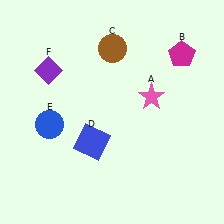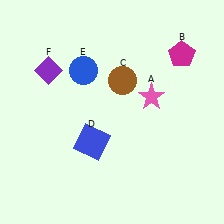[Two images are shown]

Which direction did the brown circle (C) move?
The brown circle (C) moved down.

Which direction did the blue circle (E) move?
The blue circle (E) moved up.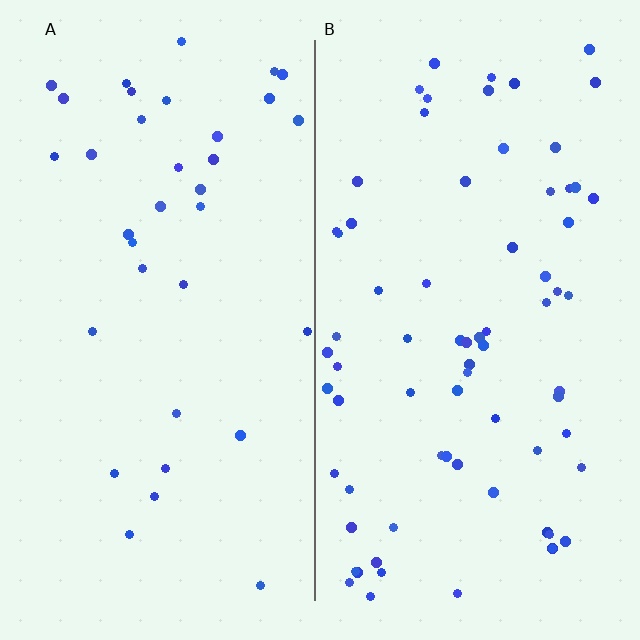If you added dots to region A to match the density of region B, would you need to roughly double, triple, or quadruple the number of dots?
Approximately double.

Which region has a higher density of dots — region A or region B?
B (the right).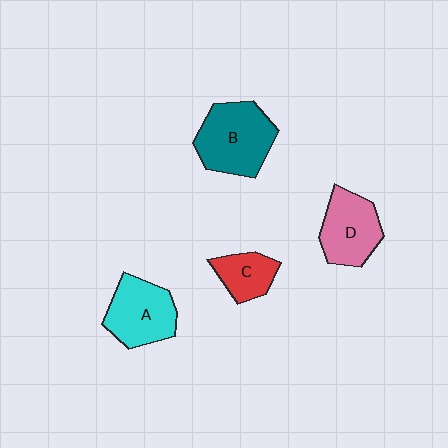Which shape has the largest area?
Shape B (teal).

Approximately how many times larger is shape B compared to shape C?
Approximately 2.0 times.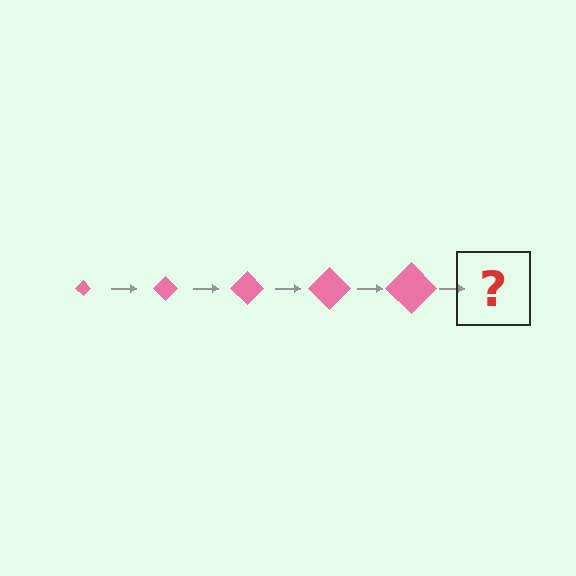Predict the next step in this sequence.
The next step is a pink diamond, larger than the previous one.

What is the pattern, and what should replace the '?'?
The pattern is that the diamond gets progressively larger each step. The '?' should be a pink diamond, larger than the previous one.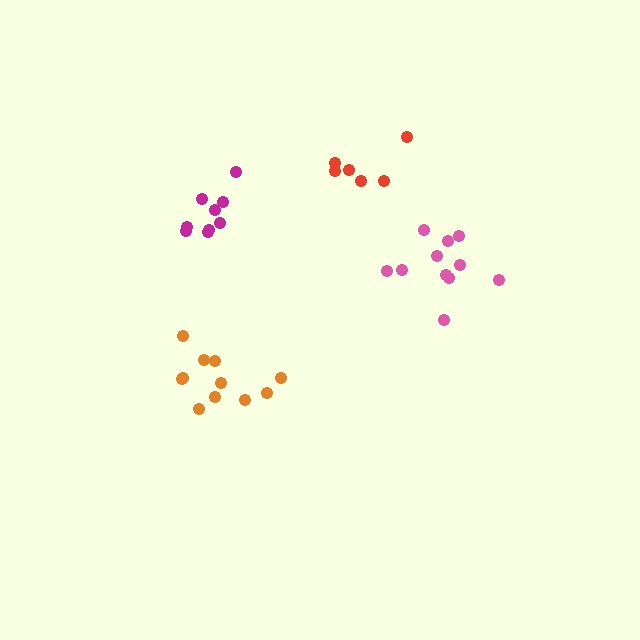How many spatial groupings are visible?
There are 4 spatial groupings.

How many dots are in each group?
Group 1: 11 dots, Group 2: 6 dots, Group 3: 11 dots, Group 4: 9 dots (37 total).